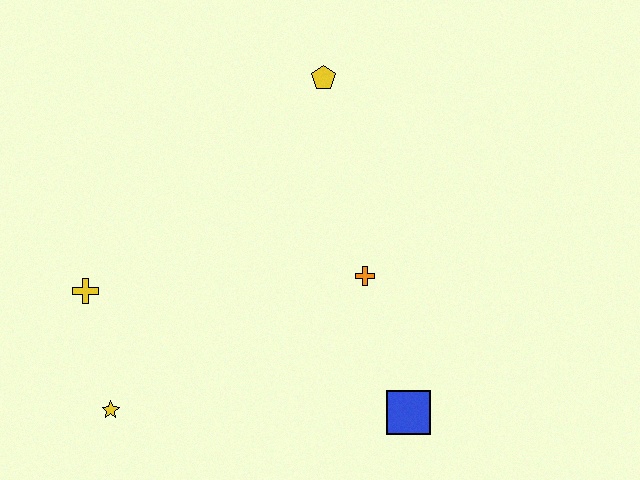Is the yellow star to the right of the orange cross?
No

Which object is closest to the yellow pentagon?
The orange cross is closest to the yellow pentagon.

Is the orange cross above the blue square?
Yes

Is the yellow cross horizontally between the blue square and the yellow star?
No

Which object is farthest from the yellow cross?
The blue square is farthest from the yellow cross.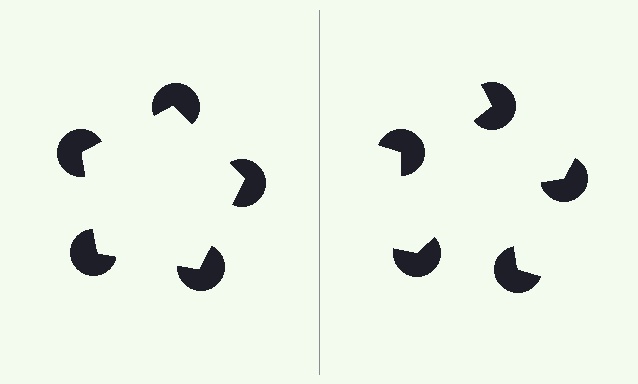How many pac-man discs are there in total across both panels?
10 — 5 on each side.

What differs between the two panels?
The pac-man discs are positioned identically on both sides; only the wedge orientations differ. On the left they align to a pentagon; on the right they are misaligned.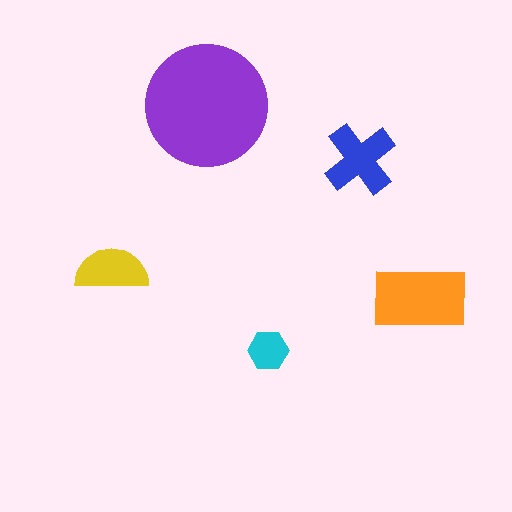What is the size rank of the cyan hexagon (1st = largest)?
5th.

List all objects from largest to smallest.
The purple circle, the orange rectangle, the blue cross, the yellow semicircle, the cyan hexagon.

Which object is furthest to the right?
The orange rectangle is rightmost.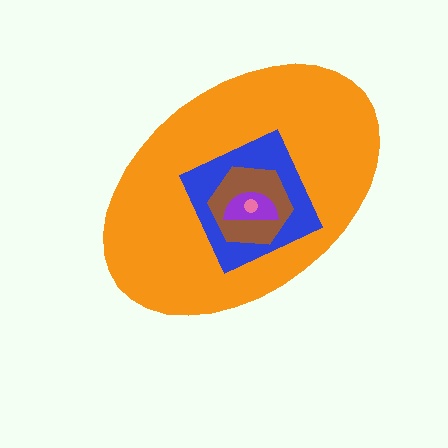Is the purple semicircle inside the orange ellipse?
Yes.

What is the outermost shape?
The orange ellipse.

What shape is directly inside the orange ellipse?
The blue diamond.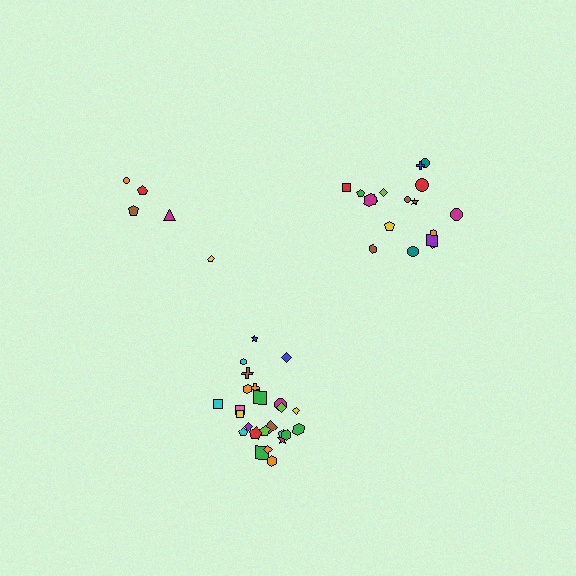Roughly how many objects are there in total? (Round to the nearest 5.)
Roughly 50 objects in total.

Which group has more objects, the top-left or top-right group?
The top-right group.